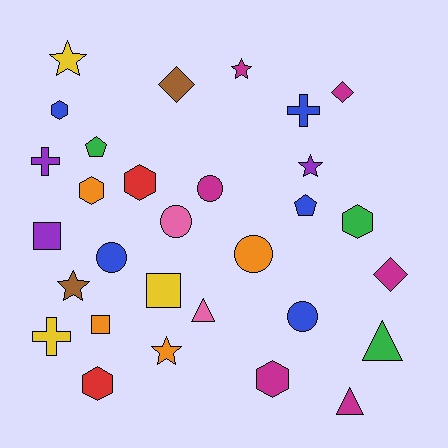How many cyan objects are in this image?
There are no cyan objects.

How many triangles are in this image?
There are 3 triangles.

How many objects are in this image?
There are 30 objects.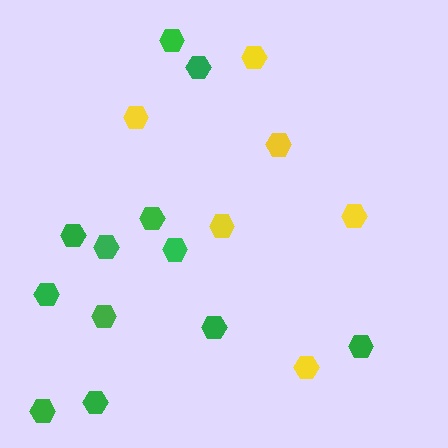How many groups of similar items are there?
There are 2 groups: one group of yellow hexagons (6) and one group of green hexagons (12).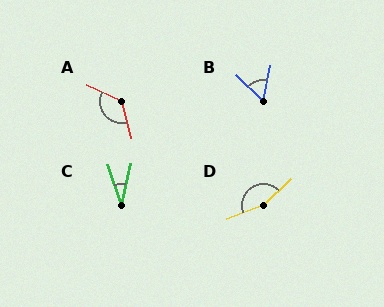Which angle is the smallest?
C, at approximately 31 degrees.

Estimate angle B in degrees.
Approximately 56 degrees.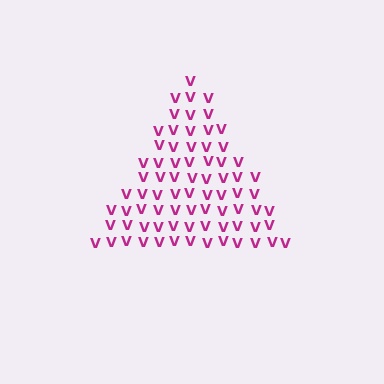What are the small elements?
The small elements are letter V's.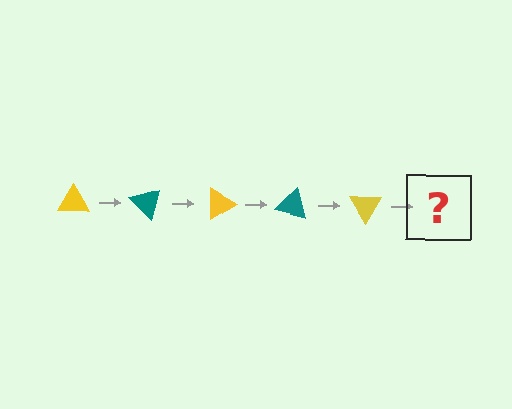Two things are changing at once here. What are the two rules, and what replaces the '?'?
The two rules are that it rotates 45 degrees each step and the color cycles through yellow and teal. The '?' should be a teal triangle, rotated 225 degrees from the start.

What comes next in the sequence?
The next element should be a teal triangle, rotated 225 degrees from the start.